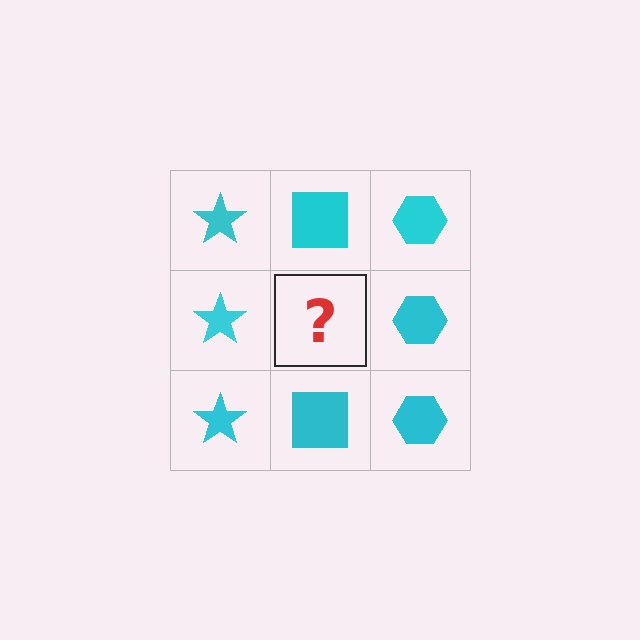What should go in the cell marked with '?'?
The missing cell should contain a cyan square.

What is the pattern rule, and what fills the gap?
The rule is that each column has a consistent shape. The gap should be filled with a cyan square.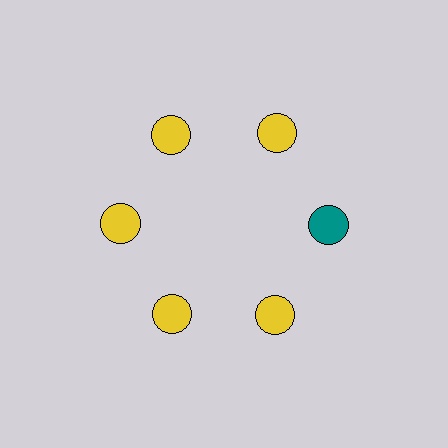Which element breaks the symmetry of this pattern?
The teal circle at roughly the 3 o'clock position breaks the symmetry. All other shapes are yellow circles.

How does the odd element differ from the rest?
It has a different color: teal instead of yellow.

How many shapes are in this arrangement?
There are 6 shapes arranged in a ring pattern.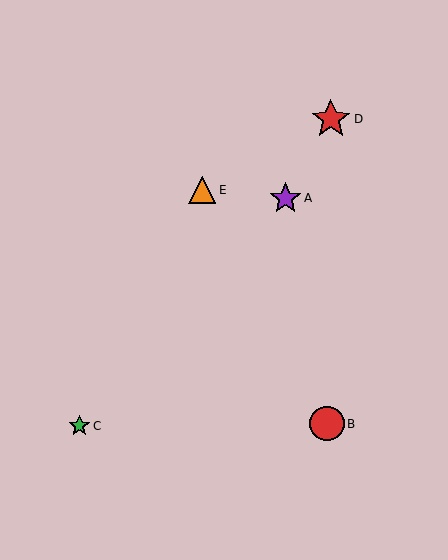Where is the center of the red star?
The center of the red star is at (331, 119).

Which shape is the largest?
The red star (labeled D) is the largest.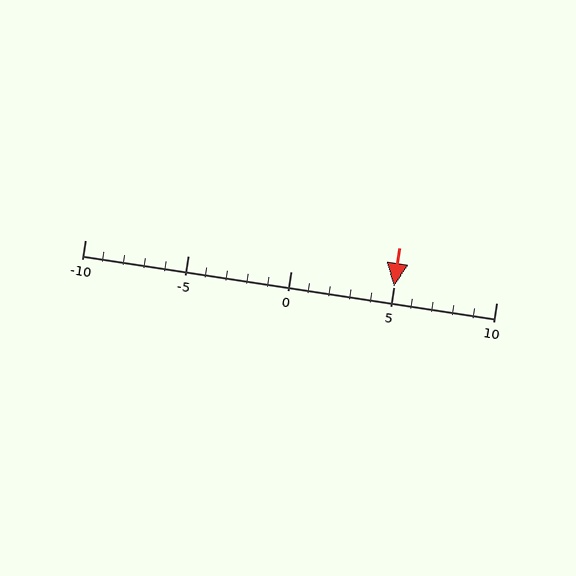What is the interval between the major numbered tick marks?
The major tick marks are spaced 5 units apart.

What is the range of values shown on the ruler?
The ruler shows values from -10 to 10.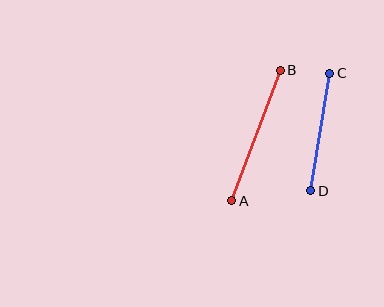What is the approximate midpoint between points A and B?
The midpoint is at approximately (256, 136) pixels.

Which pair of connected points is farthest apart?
Points A and B are farthest apart.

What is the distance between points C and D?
The distance is approximately 119 pixels.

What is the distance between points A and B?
The distance is approximately 139 pixels.